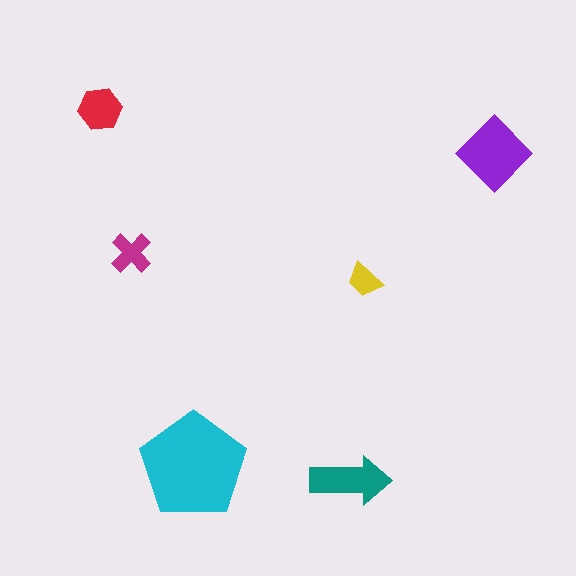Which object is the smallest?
The yellow trapezoid.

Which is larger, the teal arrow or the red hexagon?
The teal arrow.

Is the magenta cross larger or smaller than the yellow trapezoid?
Larger.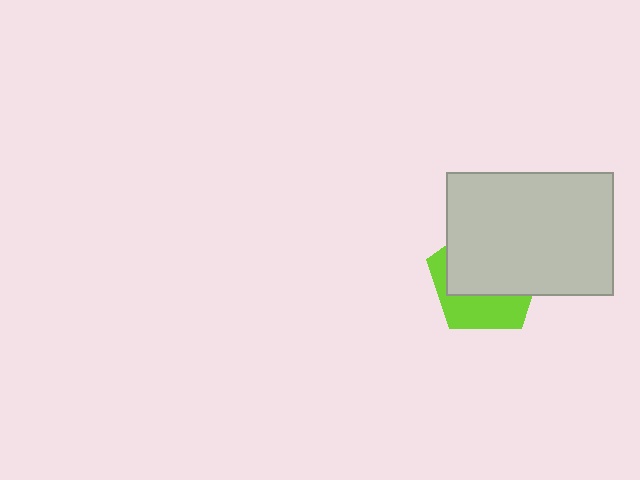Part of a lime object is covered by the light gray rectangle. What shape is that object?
It is a pentagon.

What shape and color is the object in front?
The object in front is a light gray rectangle.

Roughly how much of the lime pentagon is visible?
A small part of it is visible (roughly 38%).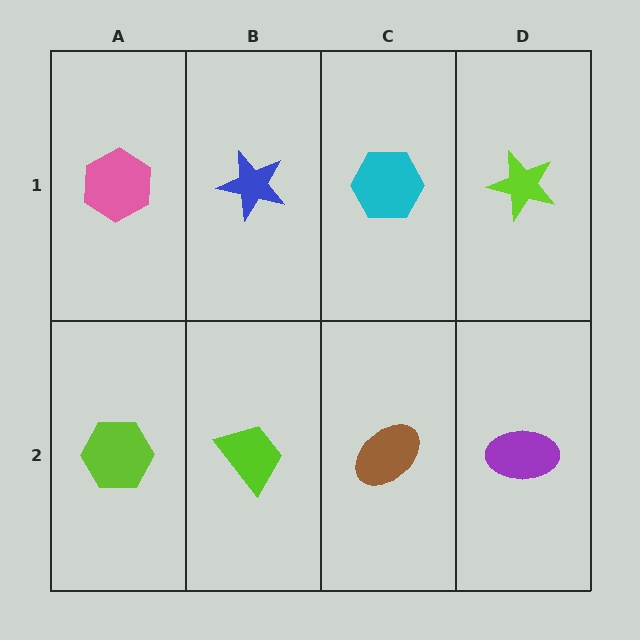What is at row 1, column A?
A pink hexagon.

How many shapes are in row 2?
4 shapes.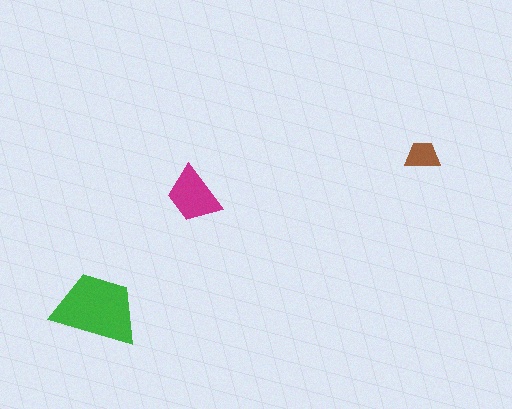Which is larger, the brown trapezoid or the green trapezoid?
The green one.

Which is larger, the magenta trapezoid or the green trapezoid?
The green one.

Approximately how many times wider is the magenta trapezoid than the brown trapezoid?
About 1.5 times wider.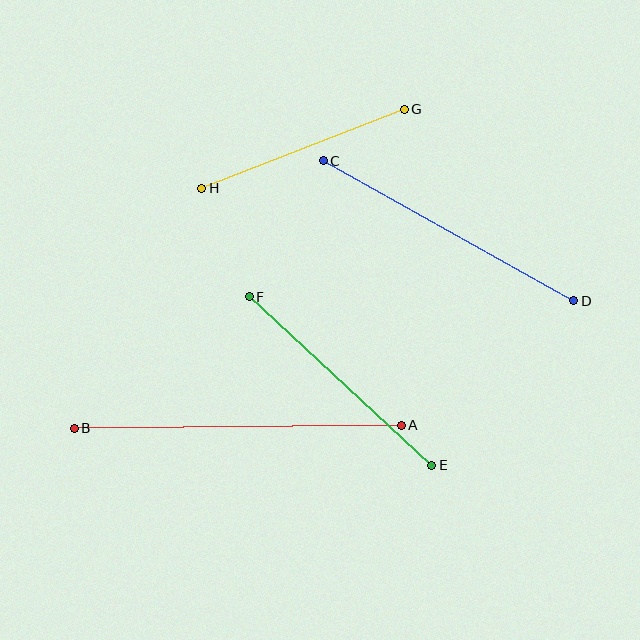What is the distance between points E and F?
The distance is approximately 248 pixels.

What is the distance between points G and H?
The distance is approximately 217 pixels.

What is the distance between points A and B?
The distance is approximately 327 pixels.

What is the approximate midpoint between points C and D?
The midpoint is at approximately (448, 231) pixels.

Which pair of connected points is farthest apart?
Points A and B are farthest apart.